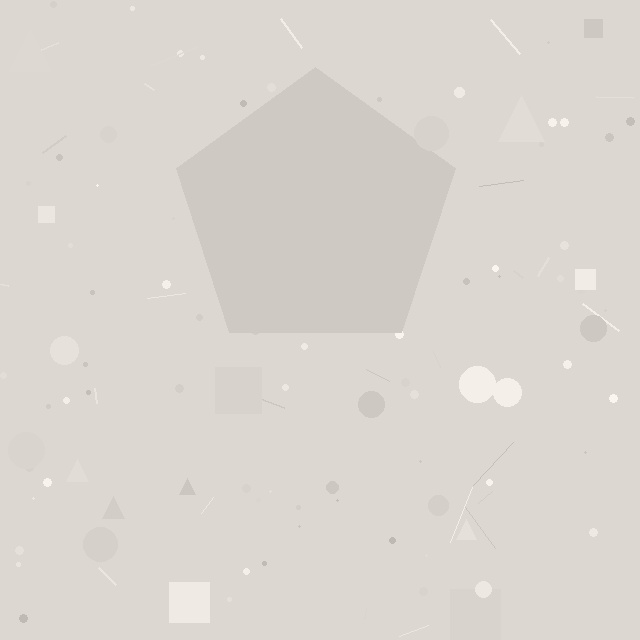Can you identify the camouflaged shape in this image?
The camouflaged shape is a pentagon.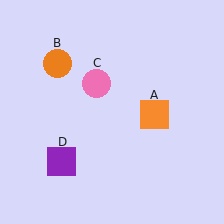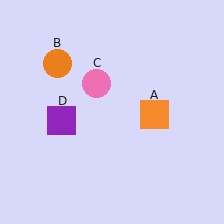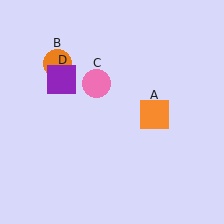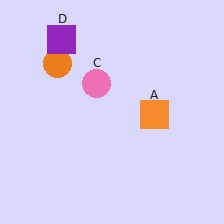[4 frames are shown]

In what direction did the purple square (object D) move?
The purple square (object D) moved up.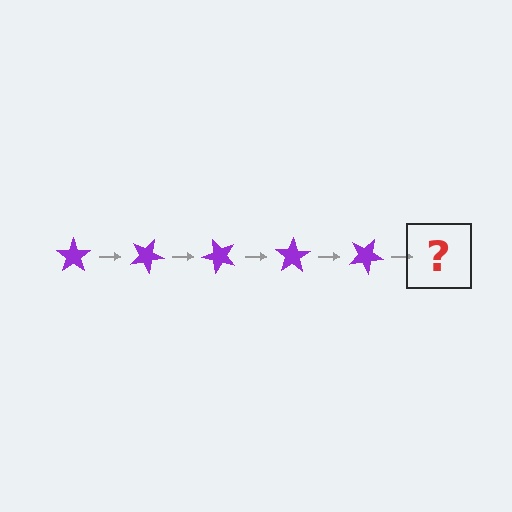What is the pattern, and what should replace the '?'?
The pattern is that the star rotates 25 degrees each step. The '?' should be a purple star rotated 125 degrees.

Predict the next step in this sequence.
The next step is a purple star rotated 125 degrees.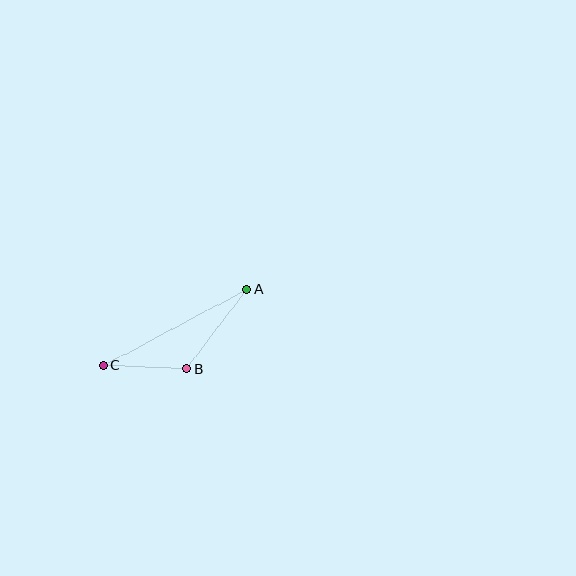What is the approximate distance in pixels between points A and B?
The distance between A and B is approximately 99 pixels.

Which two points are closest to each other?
Points B and C are closest to each other.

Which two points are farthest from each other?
Points A and C are farthest from each other.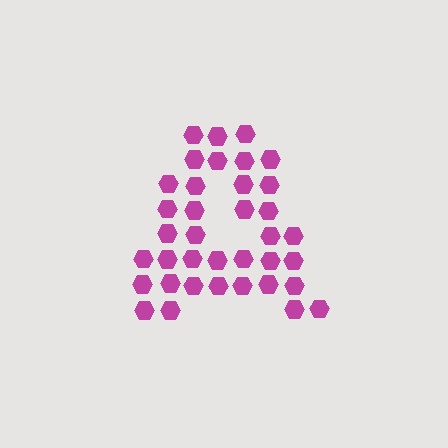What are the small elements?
The small elements are hexagons.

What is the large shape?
The large shape is the letter A.